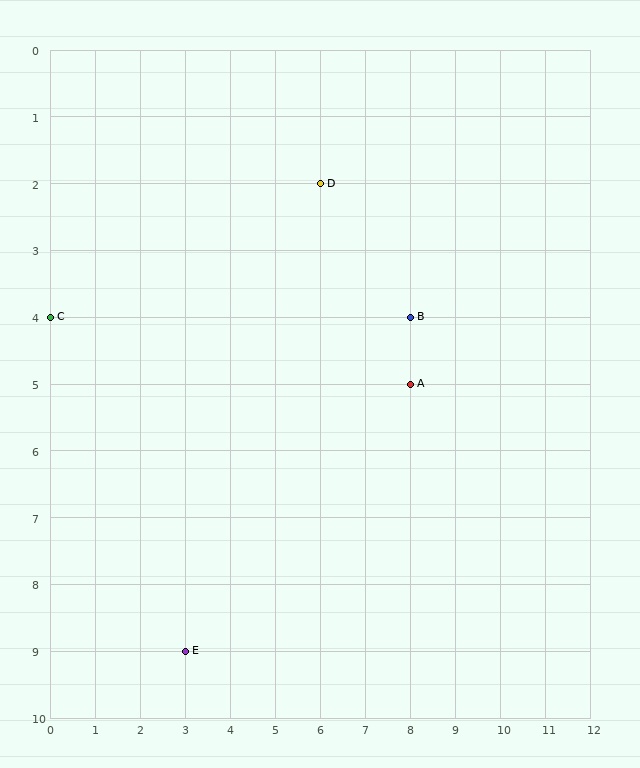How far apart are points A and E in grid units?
Points A and E are 5 columns and 4 rows apart (about 6.4 grid units diagonally).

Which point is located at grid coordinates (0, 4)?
Point C is at (0, 4).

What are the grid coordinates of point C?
Point C is at grid coordinates (0, 4).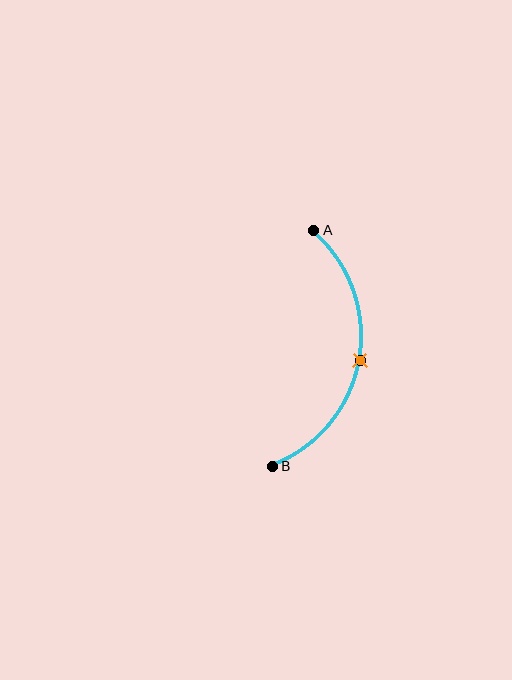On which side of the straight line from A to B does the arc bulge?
The arc bulges to the right of the straight line connecting A and B.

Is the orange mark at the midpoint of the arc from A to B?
Yes. The orange mark lies on the arc at equal arc-length from both A and B — it is the arc midpoint.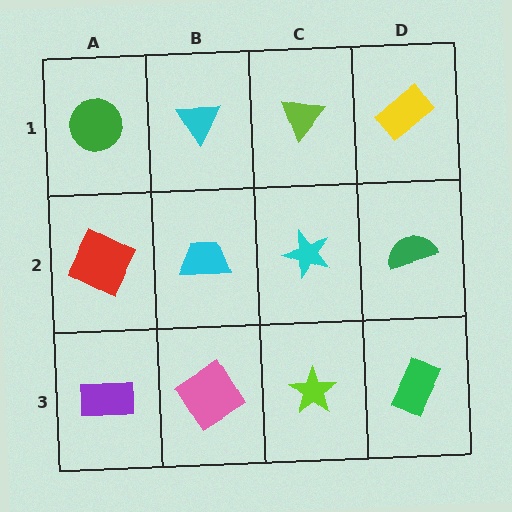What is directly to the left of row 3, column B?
A purple rectangle.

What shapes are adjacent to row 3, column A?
A red square (row 2, column A), a pink diamond (row 3, column B).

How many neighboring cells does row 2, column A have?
3.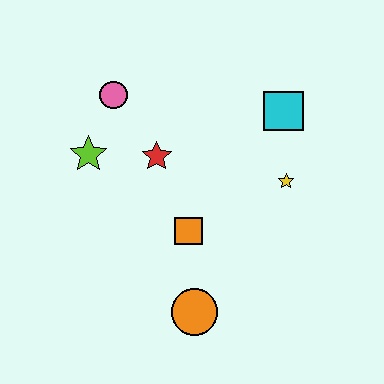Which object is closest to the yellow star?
The cyan square is closest to the yellow star.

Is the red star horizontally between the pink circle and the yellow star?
Yes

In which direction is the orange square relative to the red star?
The orange square is below the red star.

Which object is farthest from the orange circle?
The pink circle is farthest from the orange circle.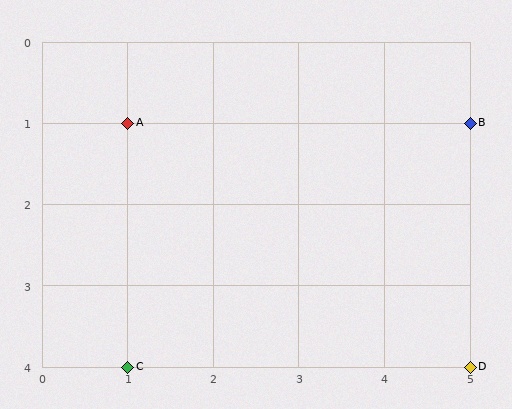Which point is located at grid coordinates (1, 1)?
Point A is at (1, 1).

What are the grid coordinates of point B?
Point B is at grid coordinates (5, 1).